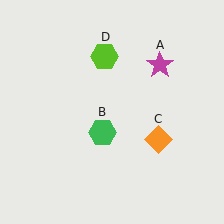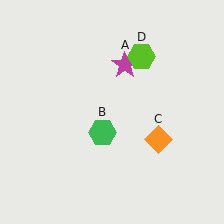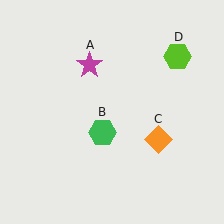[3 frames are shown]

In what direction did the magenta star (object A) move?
The magenta star (object A) moved left.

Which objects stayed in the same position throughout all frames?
Green hexagon (object B) and orange diamond (object C) remained stationary.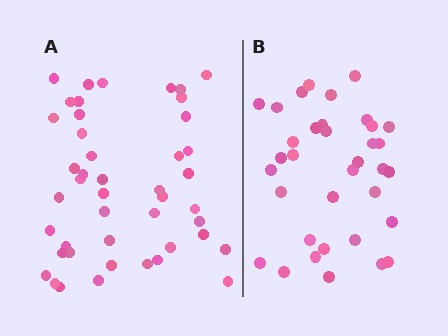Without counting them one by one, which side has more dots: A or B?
Region A (the left region) has more dots.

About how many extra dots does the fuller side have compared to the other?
Region A has roughly 10 or so more dots than region B.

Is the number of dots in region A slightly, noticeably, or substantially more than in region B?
Region A has noticeably more, but not dramatically so. The ratio is roughly 1.3 to 1.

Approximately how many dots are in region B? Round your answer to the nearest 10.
About 40 dots. (The exact count is 35, which rounds to 40.)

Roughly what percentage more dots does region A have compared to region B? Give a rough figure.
About 30% more.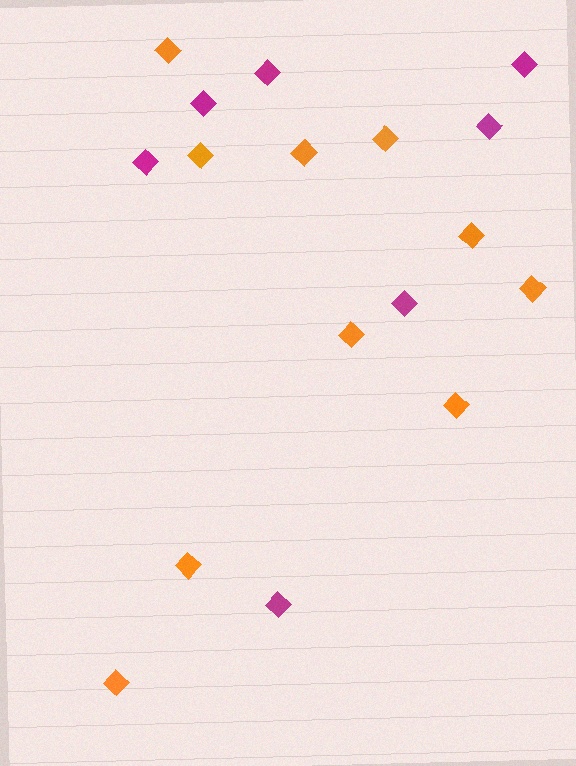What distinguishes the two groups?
There are 2 groups: one group of magenta diamonds (7) and one group of orange diamonds (10).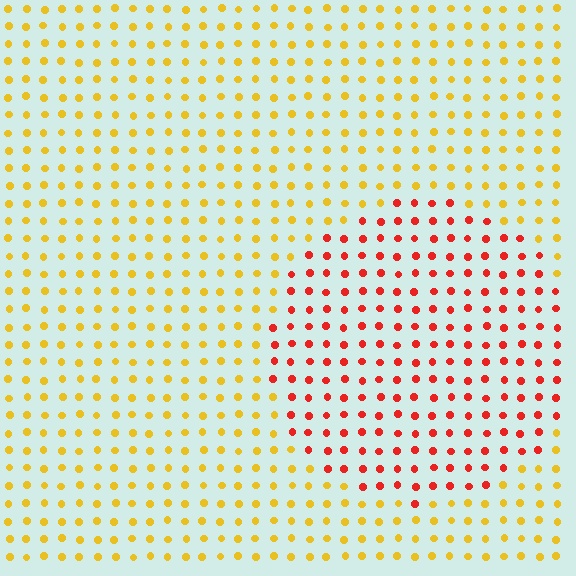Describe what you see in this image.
The image is filled with small yellow elements in a uniform arrangement. A circle-shaped region is visible where the elements are tinted to a slightly different hue, forming a subtle color boundary.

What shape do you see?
I see a circle.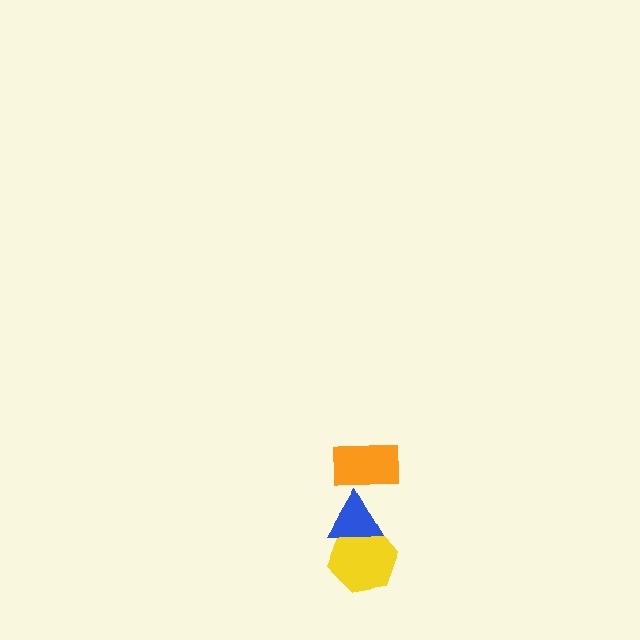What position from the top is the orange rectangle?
The orange rectangle is 1st from the top.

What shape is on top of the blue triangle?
The orange rectangle is on top of the blue triangle.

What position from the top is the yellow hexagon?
The yellow hexagon is 3rd from the top.